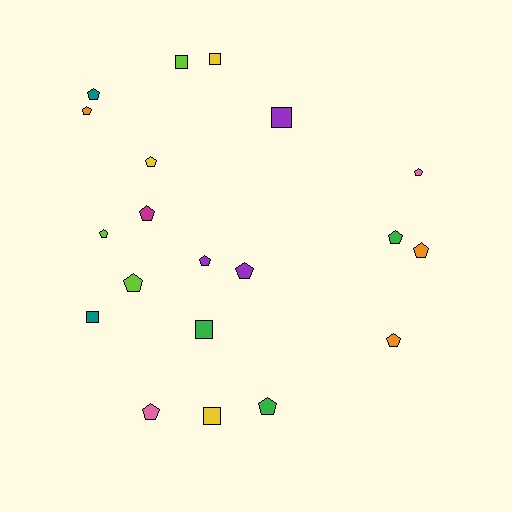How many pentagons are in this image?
There are 14 pentagons.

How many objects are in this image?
There are 20 objects.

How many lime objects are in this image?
There are 3 lime objects.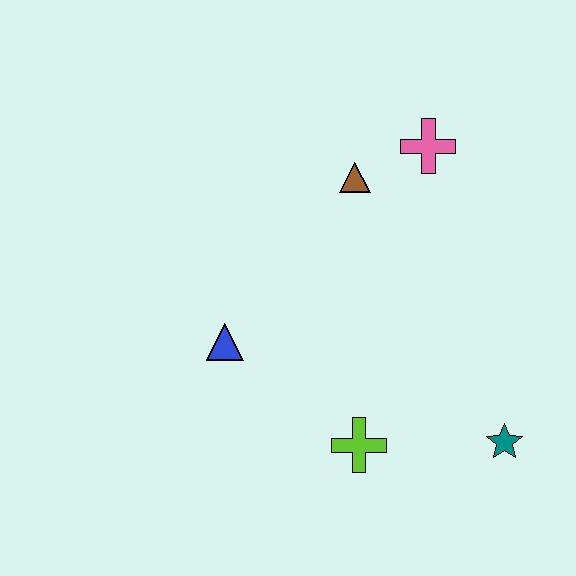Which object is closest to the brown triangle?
The pink cross is closest to the brown triangle.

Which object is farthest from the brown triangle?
The teal star is farthest from the brown triangle.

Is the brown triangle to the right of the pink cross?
No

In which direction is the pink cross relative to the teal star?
The pink cross is above the teal star.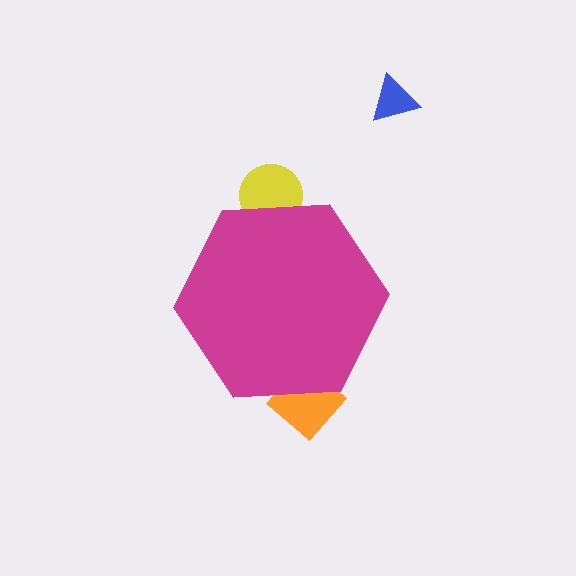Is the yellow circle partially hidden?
Yes, the yellow circle is partially hidden behind the magenta hexagon.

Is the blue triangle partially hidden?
No, the blue triangle is fully visible.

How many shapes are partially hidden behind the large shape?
3 shapes are partially hidden.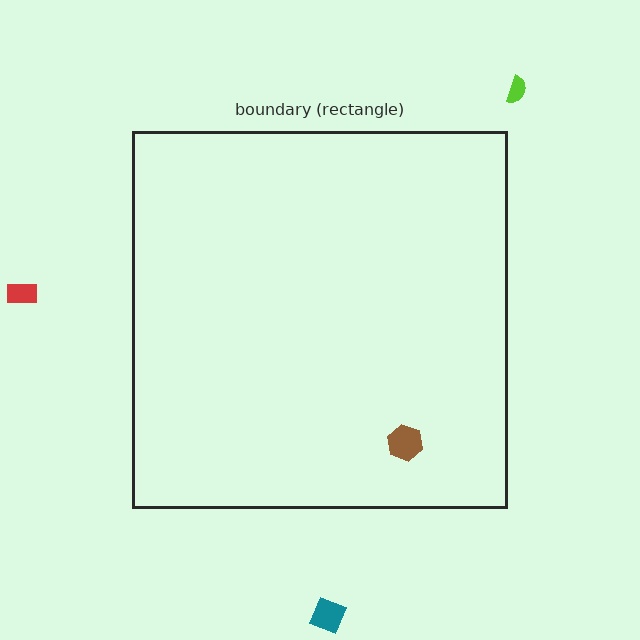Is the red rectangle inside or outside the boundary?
Outside.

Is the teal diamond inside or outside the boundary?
Outside.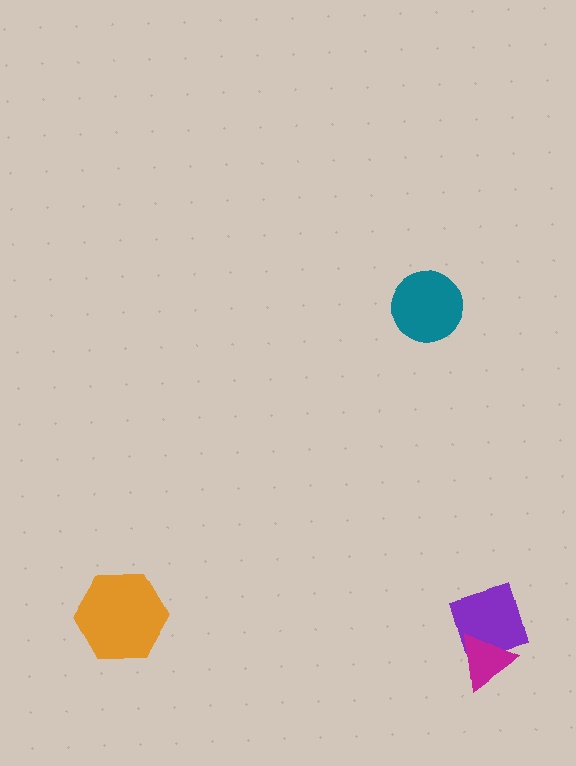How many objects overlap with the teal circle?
0 objects overlap with the teal circle.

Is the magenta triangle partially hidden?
No, no other shape covers it.